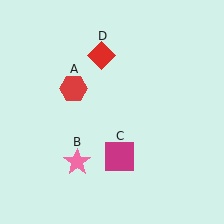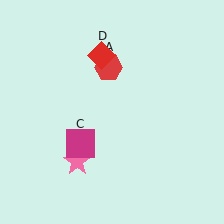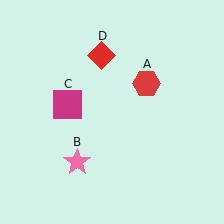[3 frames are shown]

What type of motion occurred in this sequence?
The red hexagon (object A), magenta square (object C) rotated clockwise around the center of the scene.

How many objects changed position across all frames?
2 objects changed position: red hexagon (object A), magenta square (object C).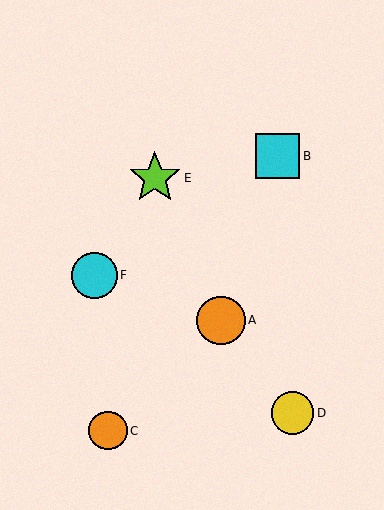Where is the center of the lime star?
The center of the lime star is at (155, 178).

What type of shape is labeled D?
Shape D is a yellow circle.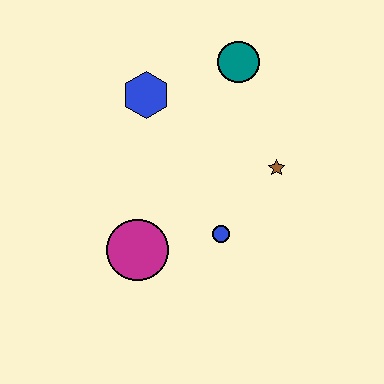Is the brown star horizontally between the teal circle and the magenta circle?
No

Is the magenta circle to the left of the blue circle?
Yes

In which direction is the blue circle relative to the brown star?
The blue circle is below the brown star.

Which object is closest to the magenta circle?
The blue circle is closest to the magenta circle.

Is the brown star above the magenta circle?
Yes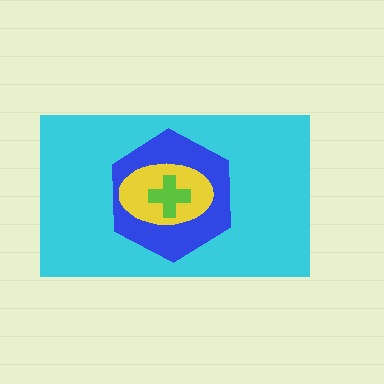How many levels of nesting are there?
4.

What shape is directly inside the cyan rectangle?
The blue hexagon.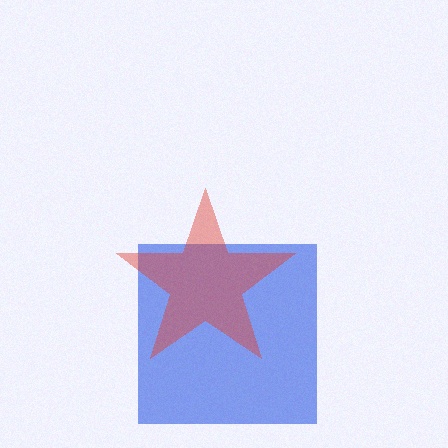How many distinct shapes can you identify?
There are 2 distinct shapes: a blue square, a red star.